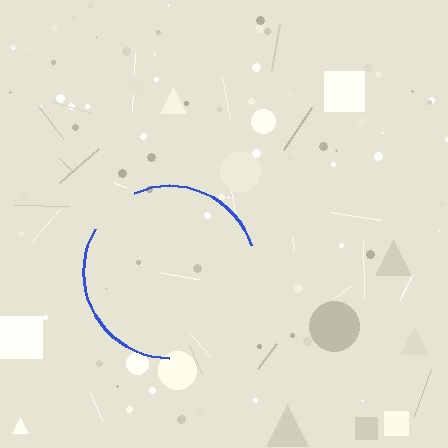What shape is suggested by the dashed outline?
The dashed outline suggests a circle.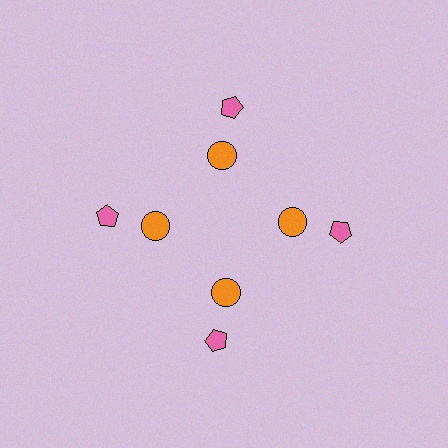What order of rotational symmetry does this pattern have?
This pattern has 4-fold rotational symmetry.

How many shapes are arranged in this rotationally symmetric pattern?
There are 8 shapes, arranged in 4 groups of 2.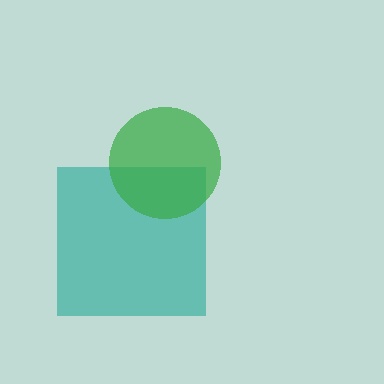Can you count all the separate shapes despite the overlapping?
Yes, there are 2 separate shapes.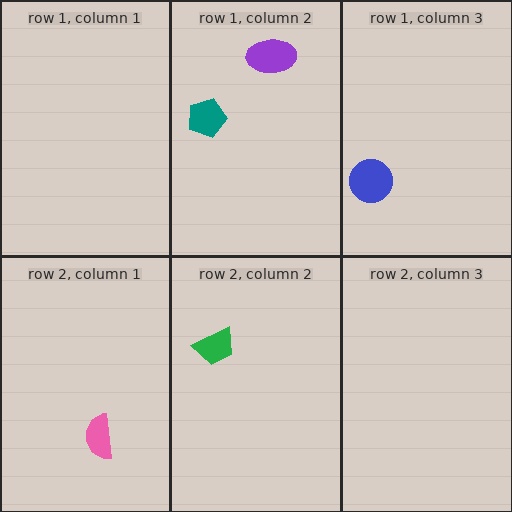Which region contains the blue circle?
The row 1, column 3 region.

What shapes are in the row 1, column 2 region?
The purple ellipse, the teal pentagon.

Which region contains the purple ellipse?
The row 1, column 2 region.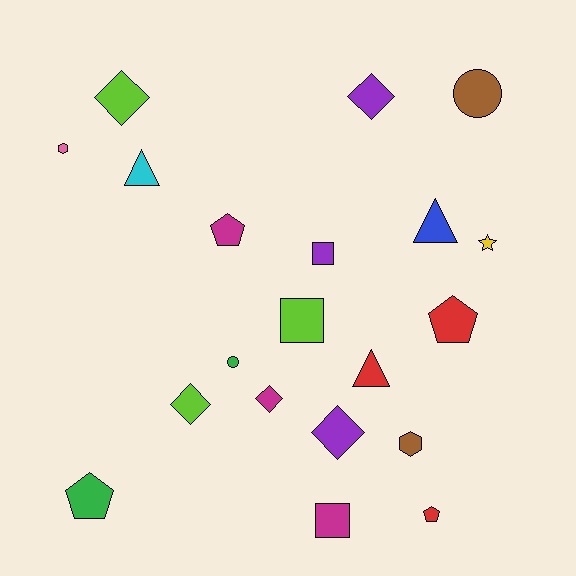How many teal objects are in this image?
There are no teal objects.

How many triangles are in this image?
There are 3 triangles.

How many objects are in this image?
There are 20 objects.